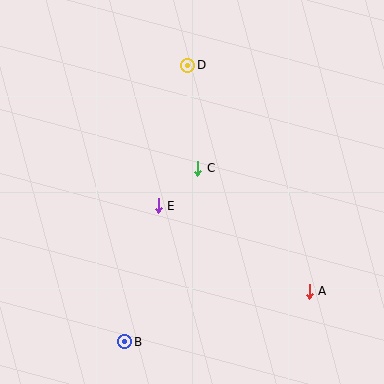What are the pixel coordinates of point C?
Point C is at (198, 168).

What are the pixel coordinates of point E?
Point E is at (158, 206).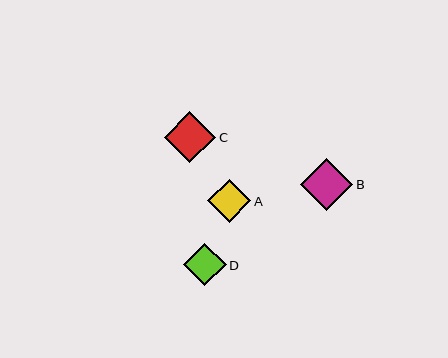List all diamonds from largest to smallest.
From largest to smallest: B, C, A, D.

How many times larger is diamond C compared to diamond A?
Diamond C is approximately 1.2 times the size of diamond A.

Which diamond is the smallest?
Diamond D is the smallest with a size of approximately 43 pixels.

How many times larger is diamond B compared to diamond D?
Diamond B is approximately 1.2 times the size of diamond D.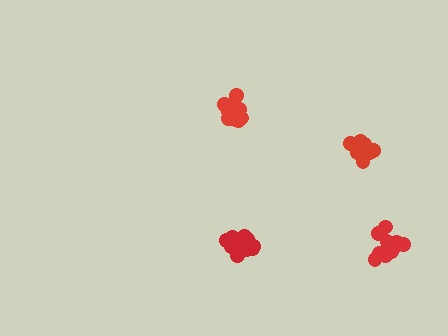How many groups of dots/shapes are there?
There are 4 groups.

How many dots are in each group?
Group 1: 15 dots, Group 2: 11 dots, Group 3: 14 dots, Group 4: 12 dots (52 total).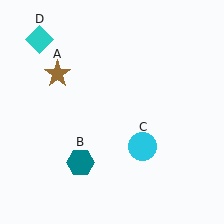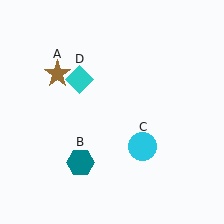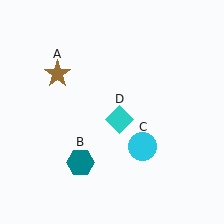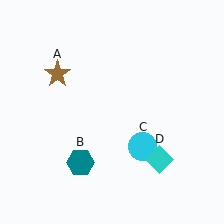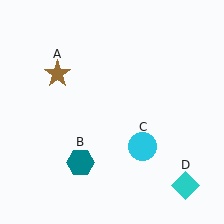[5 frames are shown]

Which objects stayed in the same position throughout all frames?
Brown star (object A) and teal hexagon (object B) and cyan circle (object C) remained stationary.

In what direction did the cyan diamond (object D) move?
The cyan diamond (object D) moved down and to the right.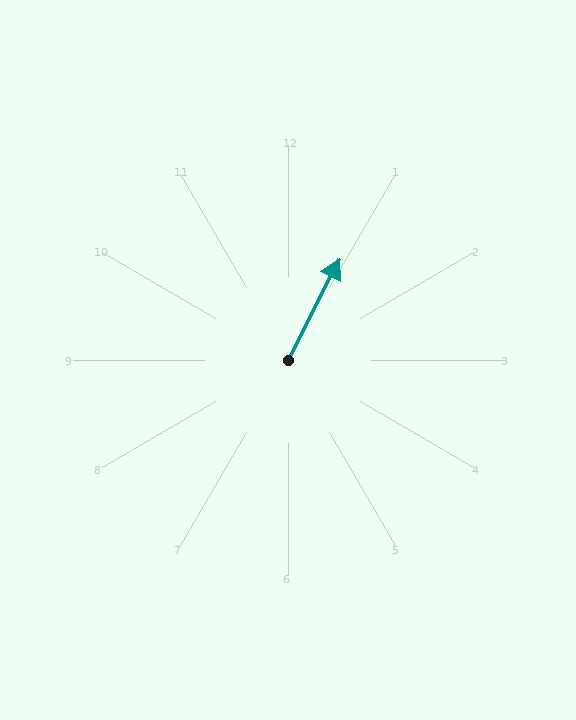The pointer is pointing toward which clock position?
Roughly 1 o'clock.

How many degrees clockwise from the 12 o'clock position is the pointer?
Approximately 27 degrees.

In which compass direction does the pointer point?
Northeast.